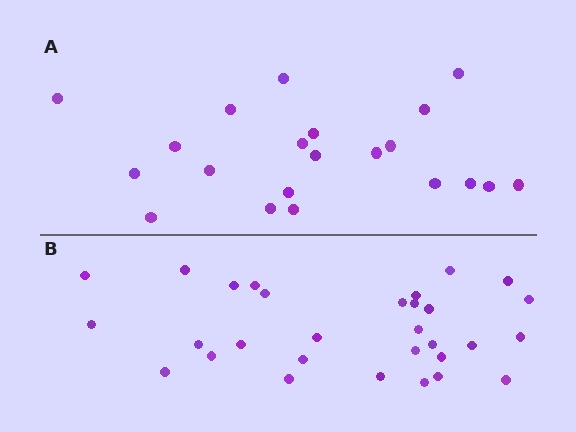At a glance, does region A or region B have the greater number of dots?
Region B (the bottom region) has more dots.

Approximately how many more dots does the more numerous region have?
Region B has roughly 8 or so more dots than region A.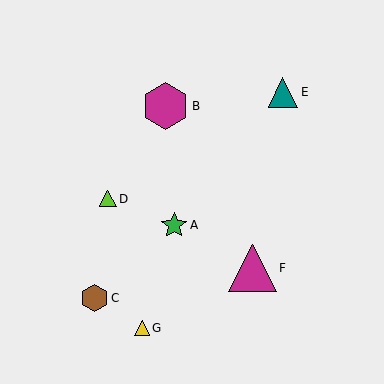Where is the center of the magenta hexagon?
The center of the magenta hexagon is at (165, 106).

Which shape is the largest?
The magenta triangle (labeled F) is the largest.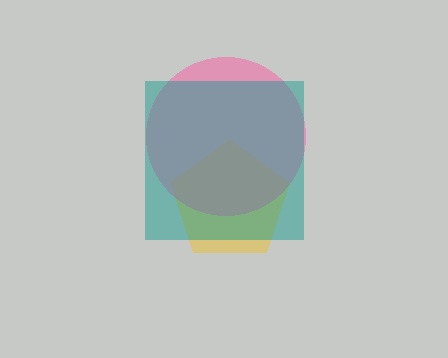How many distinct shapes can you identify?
There are 3 distinct shapes: a yellow pentagon, a pink circle, a teal square.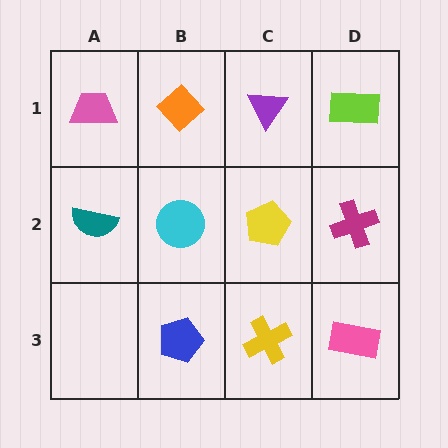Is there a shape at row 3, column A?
No, that cell is empty.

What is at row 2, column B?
A cyan circle.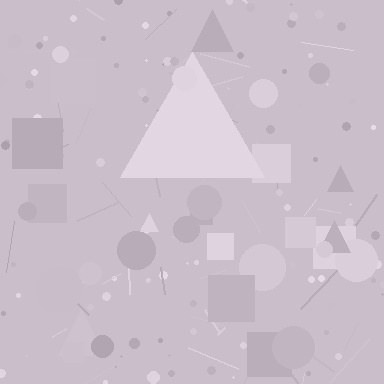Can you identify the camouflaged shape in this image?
The camouflaged shape is a triangle.